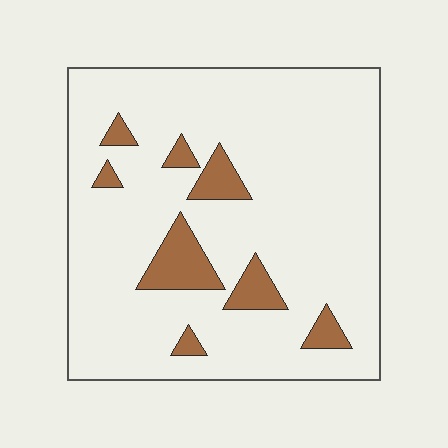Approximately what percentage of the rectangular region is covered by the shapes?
Approximately 10%.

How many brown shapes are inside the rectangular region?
8.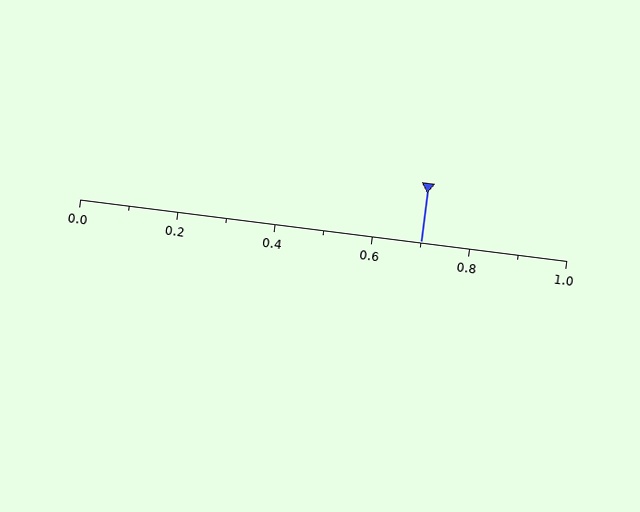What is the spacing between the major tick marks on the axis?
The major ticks are spaced 0.2 apart.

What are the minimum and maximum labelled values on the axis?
The axis runs from 0.0 to 1.0.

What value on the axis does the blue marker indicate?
The marker indicates approximately 0.7.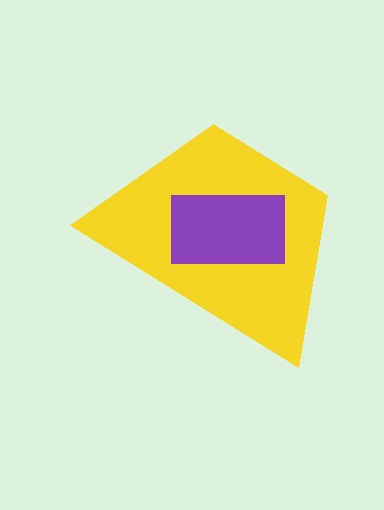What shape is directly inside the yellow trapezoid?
The purple rectangle.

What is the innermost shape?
The purple rectangle.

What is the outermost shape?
The yellow trapezoid.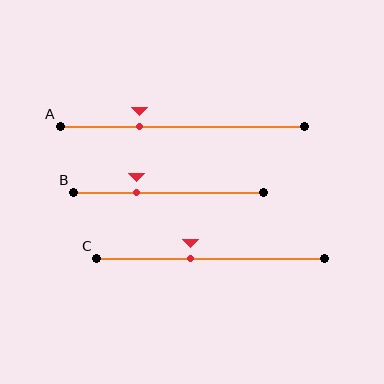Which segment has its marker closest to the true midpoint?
Segment C has its marker closest to the true midpoint.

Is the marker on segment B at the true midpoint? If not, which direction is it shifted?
No, the marker on segment B is shifted to the left by about 17% of the segment length.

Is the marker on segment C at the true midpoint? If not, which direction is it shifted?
No, the marker on segment C is shifted to the left by about 9% of the segment length.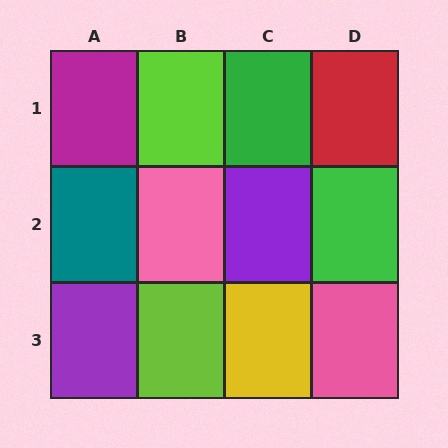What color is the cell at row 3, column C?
Yellow.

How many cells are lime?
2 cells are lime.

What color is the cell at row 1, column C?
Green.